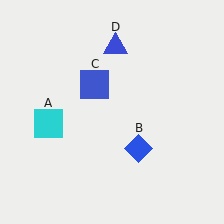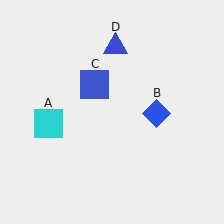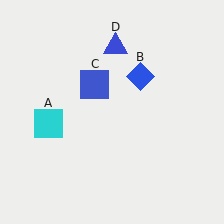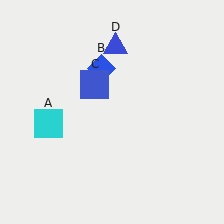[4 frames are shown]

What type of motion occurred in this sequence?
The blue diamond (object B) rotated counterclockwise around the center of the scene.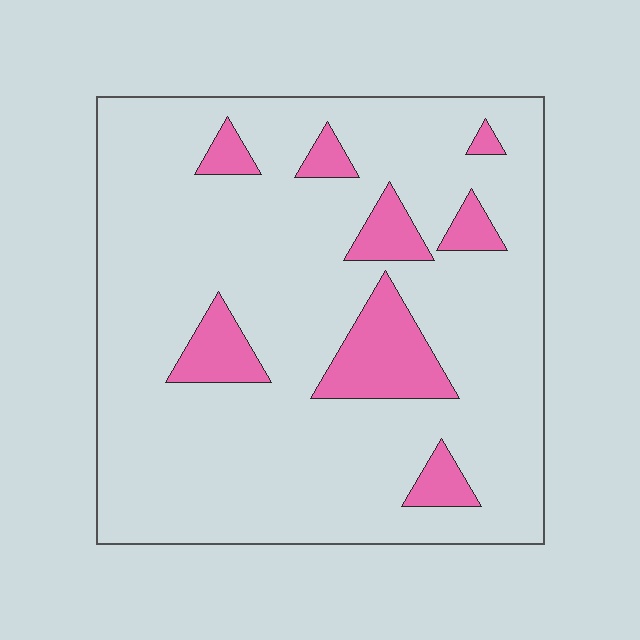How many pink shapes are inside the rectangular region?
8.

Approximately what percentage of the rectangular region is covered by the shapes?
Approximately 15%.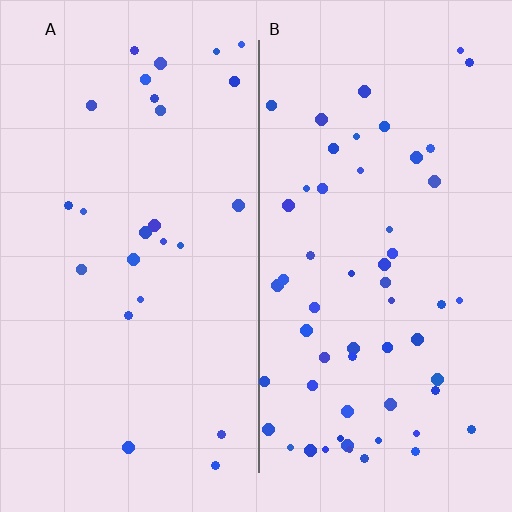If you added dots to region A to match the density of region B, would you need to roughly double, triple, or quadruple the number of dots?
Approximately double.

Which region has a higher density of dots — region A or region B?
B (the right).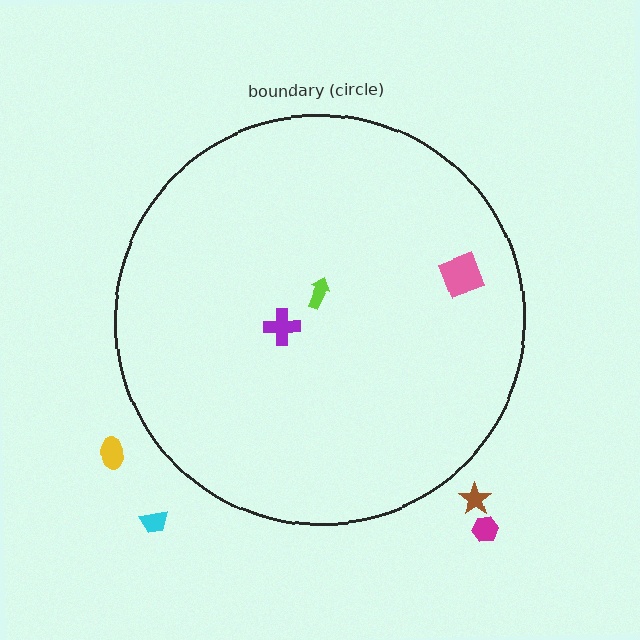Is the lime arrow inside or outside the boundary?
Inside.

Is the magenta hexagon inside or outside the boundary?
Outside.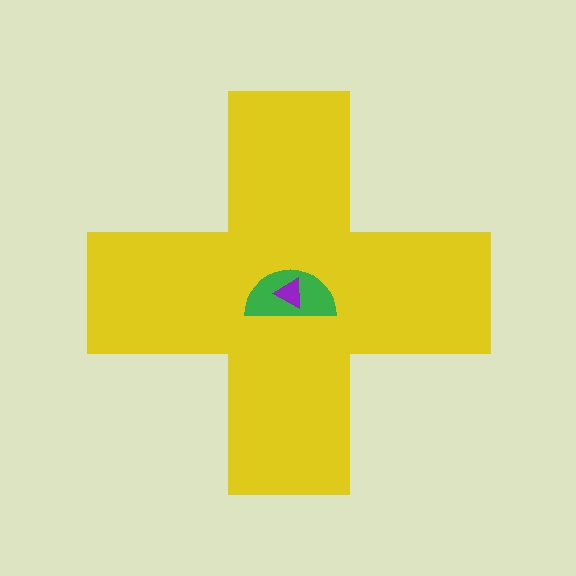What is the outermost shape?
The yellow cross.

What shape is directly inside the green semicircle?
The purple triangle.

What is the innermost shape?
The purple triangle.